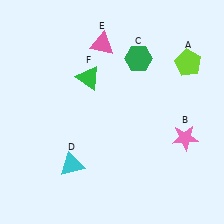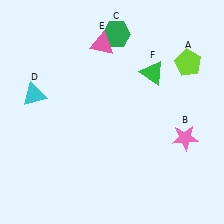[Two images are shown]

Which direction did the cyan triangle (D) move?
The cyan triangle (D) moved up.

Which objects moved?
The objects that moved are: the green hexagon (C), the cyan triangle (D), the green triangle (F).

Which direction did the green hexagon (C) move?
The green hexagon (C) moved up.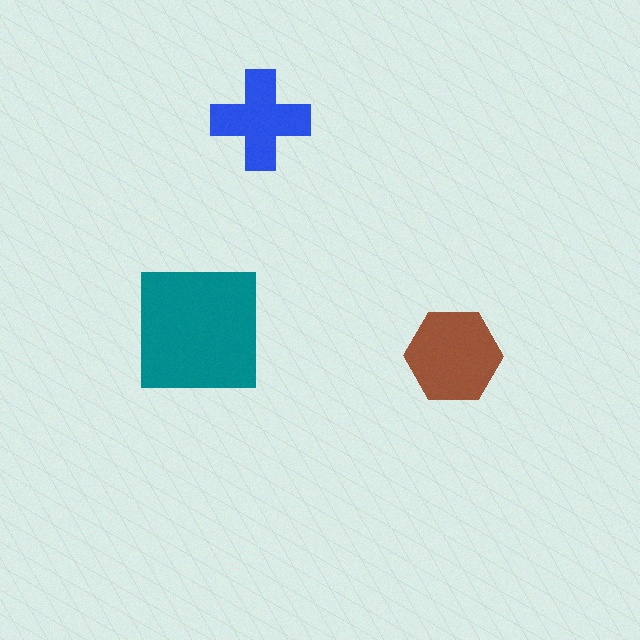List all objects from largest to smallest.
The teal square, the brown hexagon, the blue cross.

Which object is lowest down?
The brown hexagon is bottommost.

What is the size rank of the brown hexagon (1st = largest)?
2nd.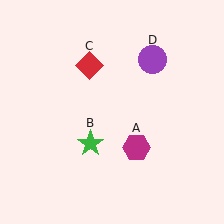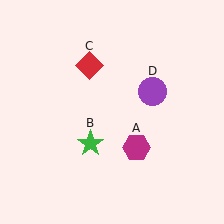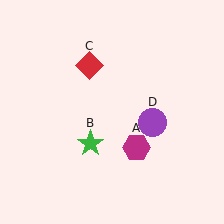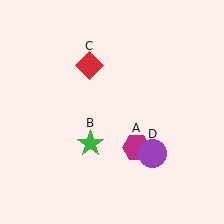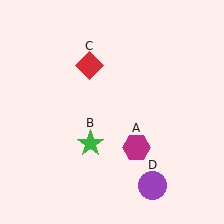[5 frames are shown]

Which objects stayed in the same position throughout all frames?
Magenta hexagon (object A) and green star (object B) and red diamond (object C) remained stationary.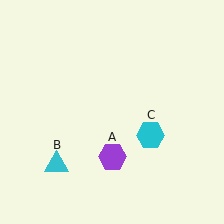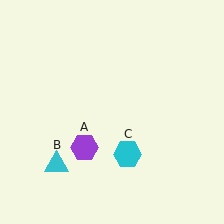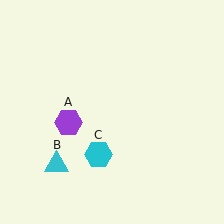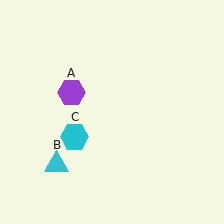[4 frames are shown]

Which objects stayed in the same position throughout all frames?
Cyan triangle (object B) remained stationary.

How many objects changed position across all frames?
2 objects changed position: purple hexagon (object A), cyan hexagon (object C).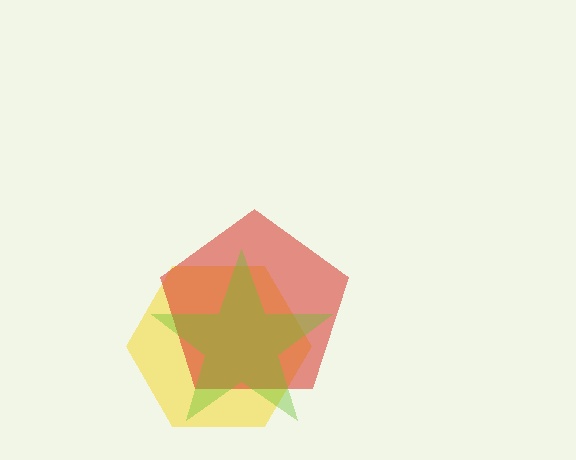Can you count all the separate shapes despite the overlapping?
Yes, there are 3 separate shapes.